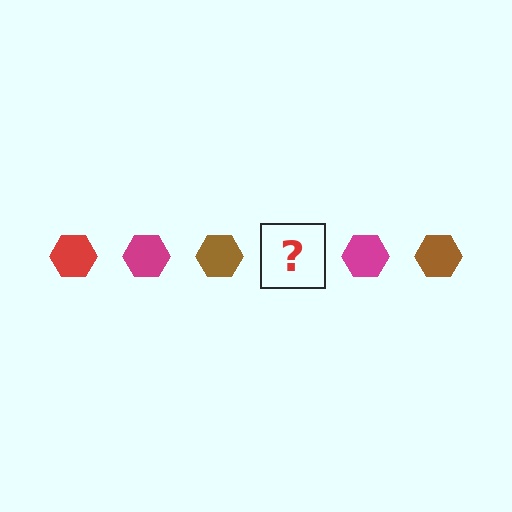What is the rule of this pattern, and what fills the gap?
The rule is that the pattern cycles through red, magenta, brown hexagons. The gap should be filled with a red hexagon.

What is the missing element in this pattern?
The missing element is a red hexagon.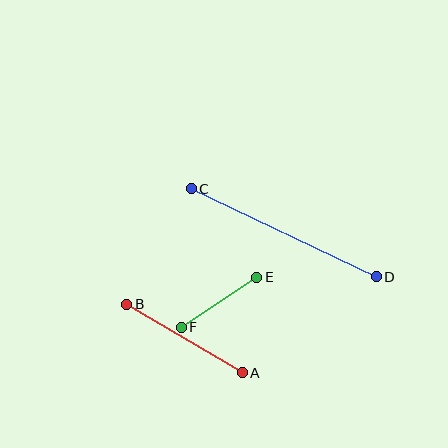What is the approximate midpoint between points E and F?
The midpoint is at approximately (219, 302) pixels.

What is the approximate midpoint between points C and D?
The midpoint is at approximately (284, 233) pixels.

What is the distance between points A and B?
The distance is approximately 134 pixels.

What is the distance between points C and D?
The distance is approximately 205 pixels.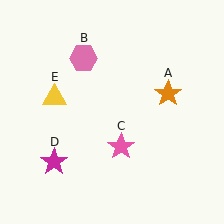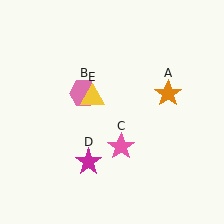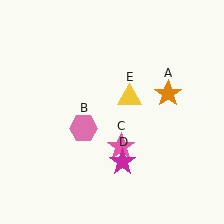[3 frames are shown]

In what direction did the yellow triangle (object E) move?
The yellow triangle (object E) moved right.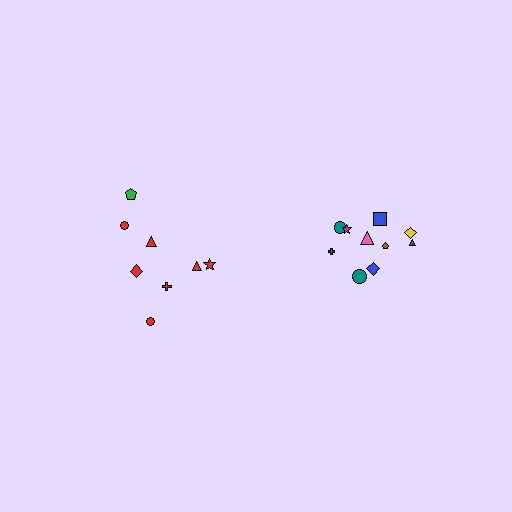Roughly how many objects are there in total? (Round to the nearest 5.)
Roughly 20 objects in total.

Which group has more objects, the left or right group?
The right group.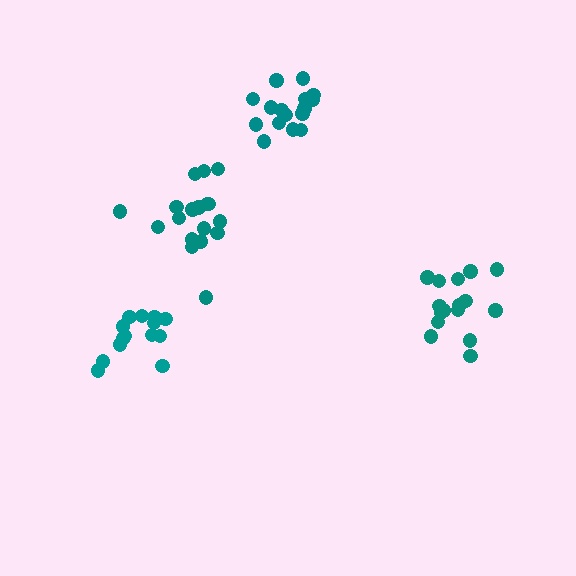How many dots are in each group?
Group 1: 14 dots, Group 2: 16 dots, Group 3: 18 dots, Group 4: 17 dots (65 total).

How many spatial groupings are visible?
There are 4 spatial groupings.